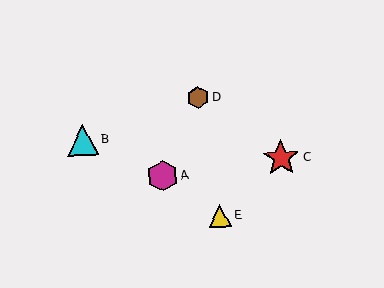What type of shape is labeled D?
Shape D is a brown hexagon.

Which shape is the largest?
The red star (labeled C) is the largest.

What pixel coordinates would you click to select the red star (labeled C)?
Click at (281, 158) to select the red star C.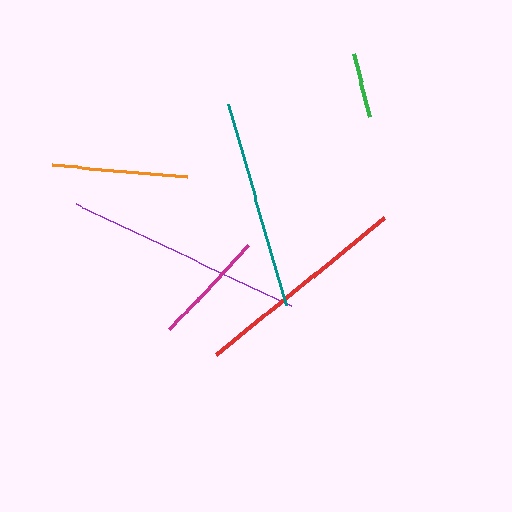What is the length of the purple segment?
The purple segment is approximately 236 pixels long.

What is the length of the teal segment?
The teal segment is approximately 209 pixels long.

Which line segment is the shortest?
The green line is the shortest at approximately 65 pixels.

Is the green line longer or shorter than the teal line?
The teal line is longer than the green line.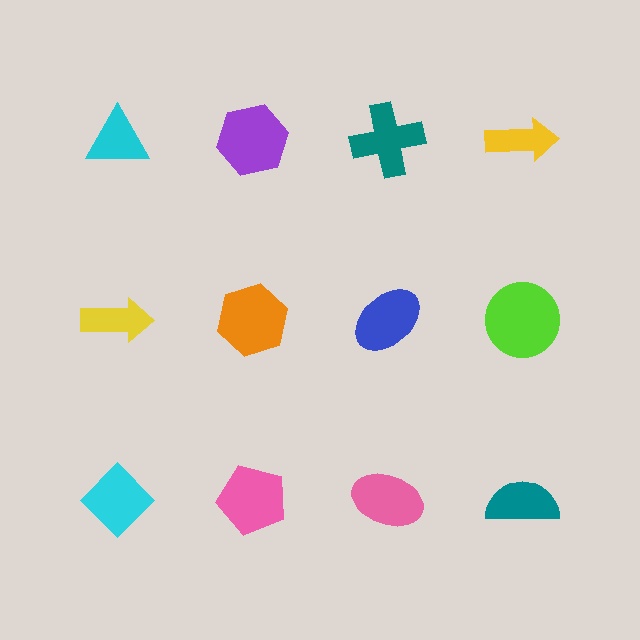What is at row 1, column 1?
A cyan triangle.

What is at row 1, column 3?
A teal cross.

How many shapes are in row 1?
4 shapes.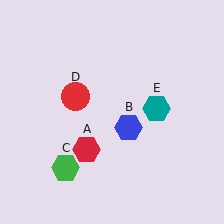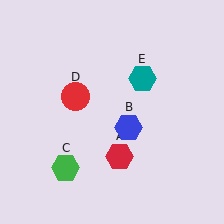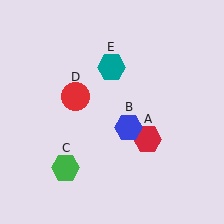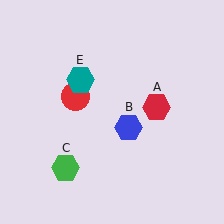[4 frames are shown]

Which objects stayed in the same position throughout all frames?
Blue hexagon (object B) and green hexagon (object C) and red circle (object D) remained stationary.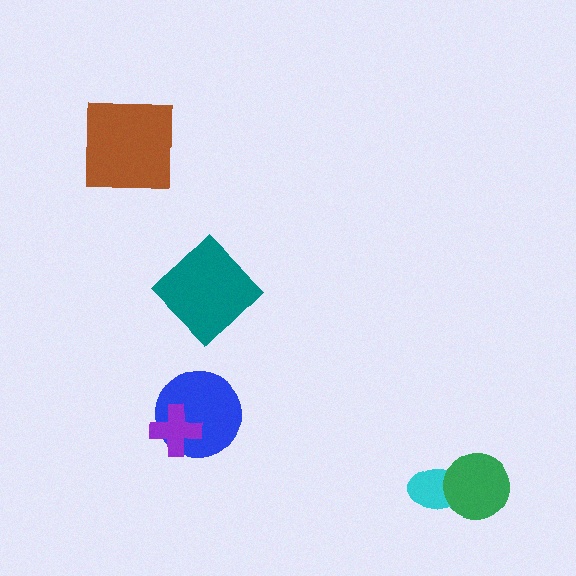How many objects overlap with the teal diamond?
0 objects overlap with the teal diamond.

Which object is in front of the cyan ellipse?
The green circle is in front of the cyan ellipse.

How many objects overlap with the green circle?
1 object overlaps with the green circle.